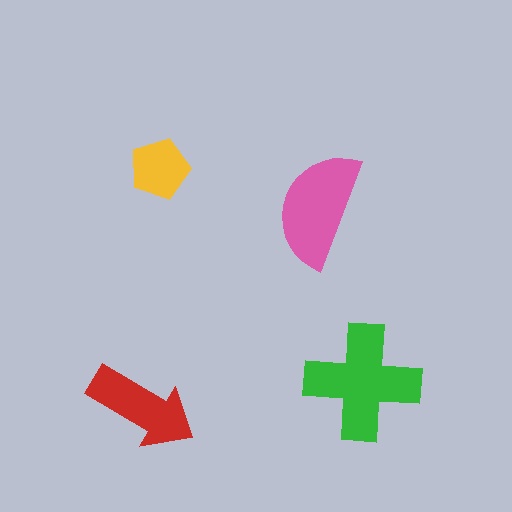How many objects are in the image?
There are 4 objects in the image.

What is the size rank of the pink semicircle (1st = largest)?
2nd.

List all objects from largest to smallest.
The green cross, the pink semicircle, the red arrow, the yellow pentagon.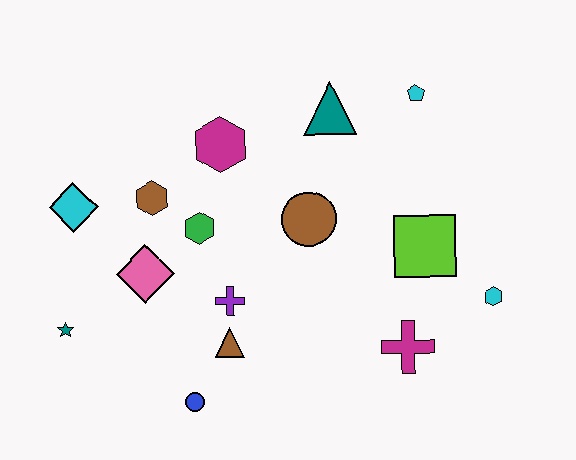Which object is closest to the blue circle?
The brown triangle is closest to the blue circle.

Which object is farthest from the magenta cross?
The cyan diamond is farthest from the magenta cross.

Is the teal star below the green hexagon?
Yes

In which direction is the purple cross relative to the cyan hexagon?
The purple cross is to the left of the cyan hexagon.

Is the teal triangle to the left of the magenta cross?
Yes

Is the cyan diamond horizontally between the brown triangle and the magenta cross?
No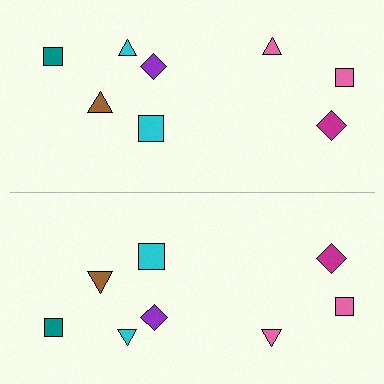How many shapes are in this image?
There are 16 shapes in this image.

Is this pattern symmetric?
Yes, this pattern has bilateral (reflection) symmetry.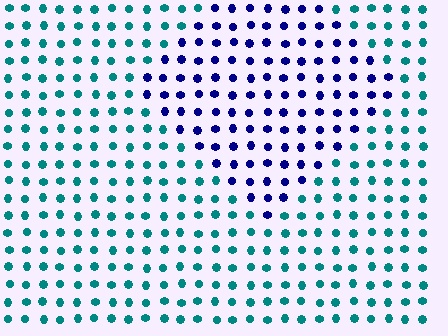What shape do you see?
I see a diamond.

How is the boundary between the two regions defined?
The boundary is defined purely by a slight shift in hue (about 62 degrees). Spacing, size, and orientation are identical on both sides.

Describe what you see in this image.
The image is filled with small teal elements in a uniform arrangement. A diamond-shaped region is visible where the elements are tinted to a slightly different hue, forming a subtle color boundary.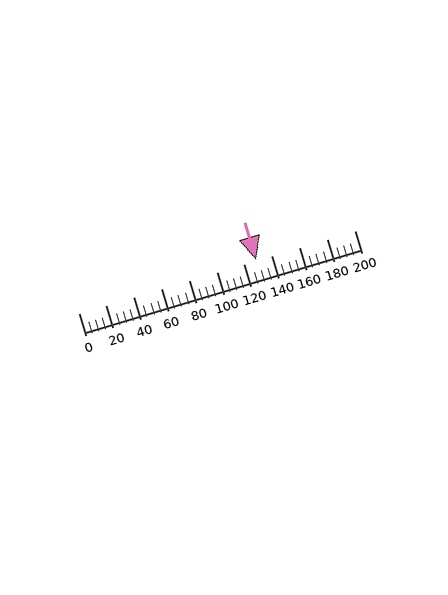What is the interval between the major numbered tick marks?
The major tick marks are spaced 20 units apart.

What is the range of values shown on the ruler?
The ruler shows values from 0 to 200.